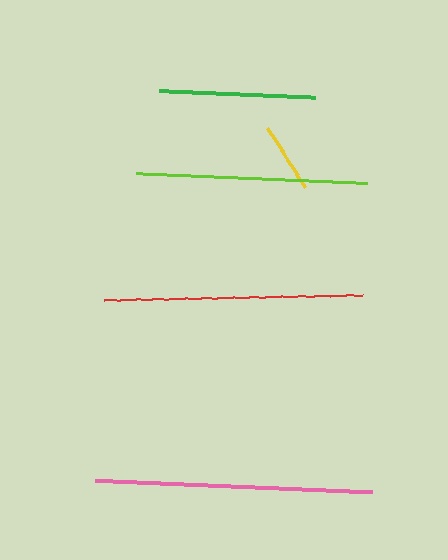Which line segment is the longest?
The pink line is the longest at approximately 277 pixels.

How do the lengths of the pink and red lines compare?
The pink and red lines are approximately the same length.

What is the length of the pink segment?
The pink segment is approximately 277 pixels long.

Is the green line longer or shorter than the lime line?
The lime line is longer than the green line.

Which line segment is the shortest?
The yellow line is the shortest at approximately 70 pixels.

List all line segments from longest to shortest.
From longest to shortest: pink, red, lime, green, yellow.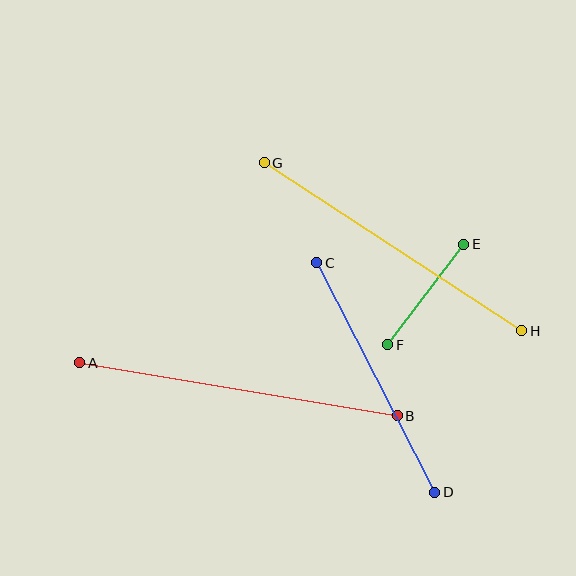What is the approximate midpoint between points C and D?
The midpoint is at approximately (376, 378) pixels.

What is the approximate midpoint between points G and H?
The midpoint is at approximately (393, 247) pixels.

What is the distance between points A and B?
The distance is approximately 322 pixels.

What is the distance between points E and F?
The distance is approximately 126 pixels.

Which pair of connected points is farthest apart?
Points A and B are farthest apart.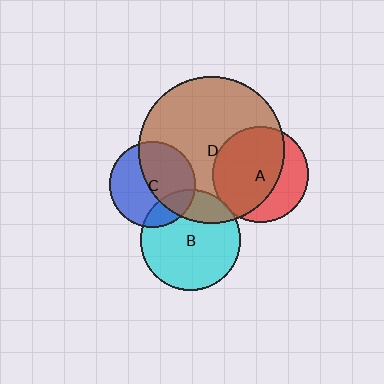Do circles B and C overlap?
Yes.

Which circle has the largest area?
Circle D (brown).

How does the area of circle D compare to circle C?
Approximately 2.9 times.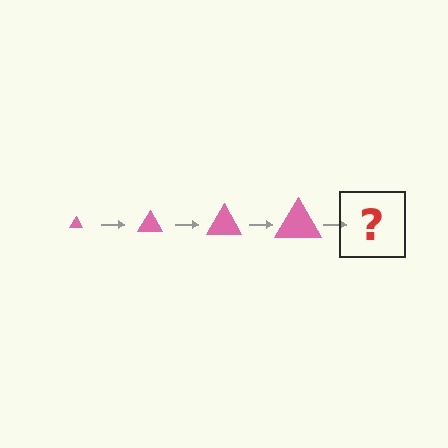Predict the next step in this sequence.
The next step is a pink triangle, larger than the previous one.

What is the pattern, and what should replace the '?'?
The pattern is that the triangle gets progressively larger each step. The '?' should be a pink triangle, larger than the previous one.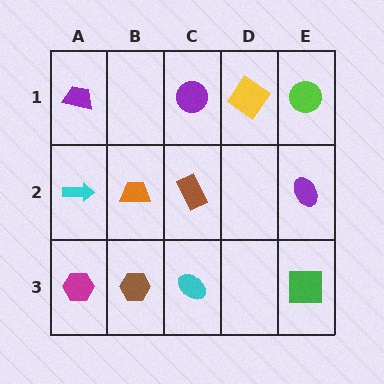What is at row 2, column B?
An orange trapezoid.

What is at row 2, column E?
A purple ellipse.